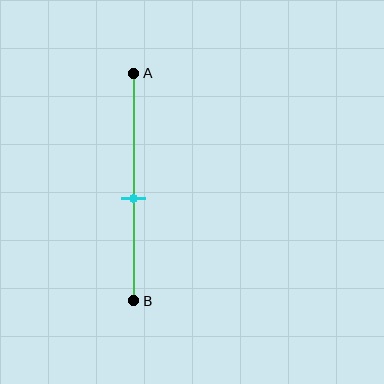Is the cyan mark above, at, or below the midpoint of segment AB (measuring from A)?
The cyan mark is below the midpoint of segment AB.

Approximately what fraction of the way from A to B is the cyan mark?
The cyan mark is approximately 55% of the way from A to B.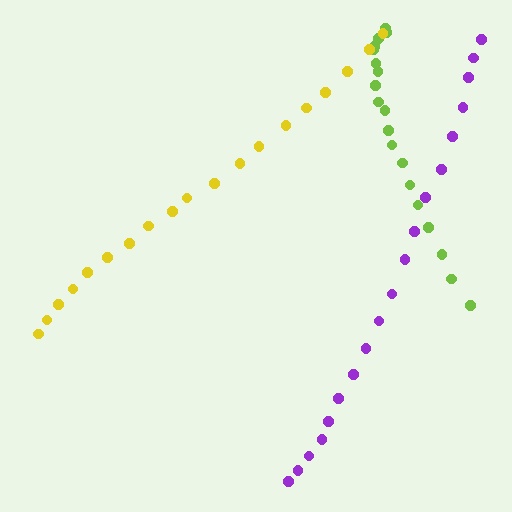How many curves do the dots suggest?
There are 3 distinct paths.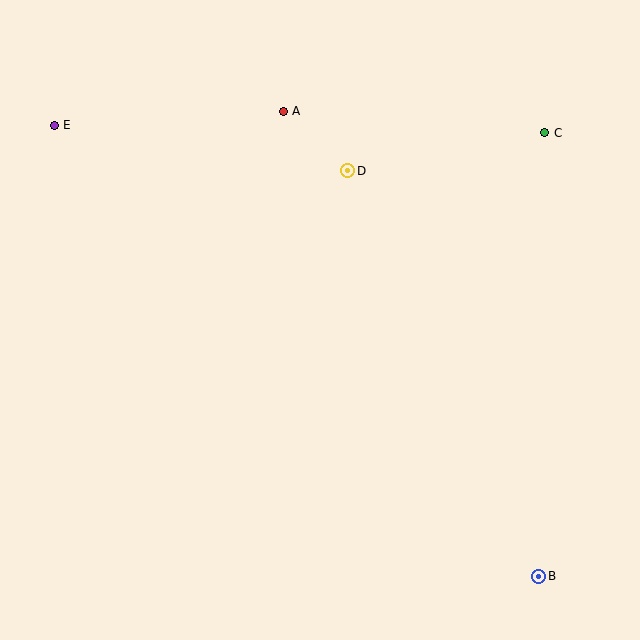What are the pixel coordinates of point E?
Point E is at (54, 125).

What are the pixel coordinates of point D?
Point D is at (348, 171).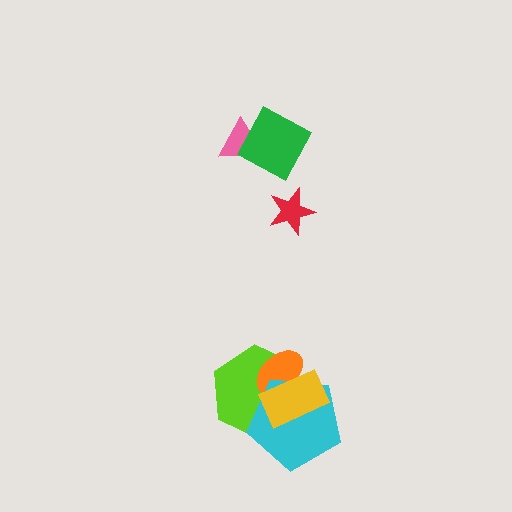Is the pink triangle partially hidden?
Yes, it is partially covered by another shape.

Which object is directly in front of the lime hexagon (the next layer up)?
The orange ellipse is directly in front of the lime hexagon.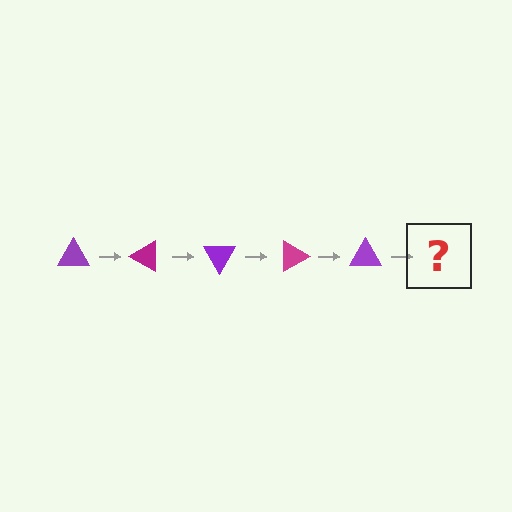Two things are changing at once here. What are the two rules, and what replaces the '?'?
The two rules are that it rotates 30 degrees each step and the color cycles through purple and magenta. The '?' should be a magenta triangle, rotated 150 degrees from the start.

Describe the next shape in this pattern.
It should be a magenta triangle, rotated 150 degrees from the start.